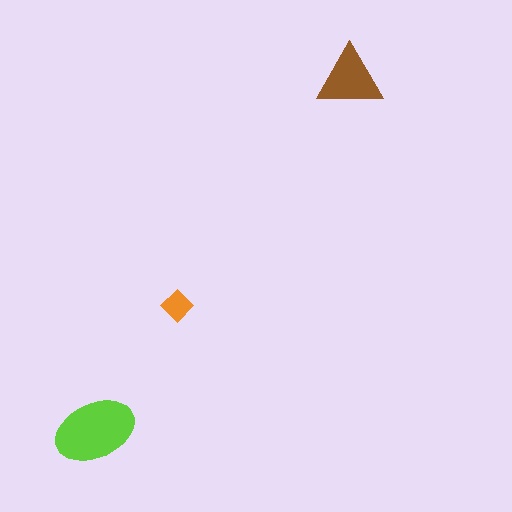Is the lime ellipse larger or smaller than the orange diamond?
Larger.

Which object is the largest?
The lime ellipse.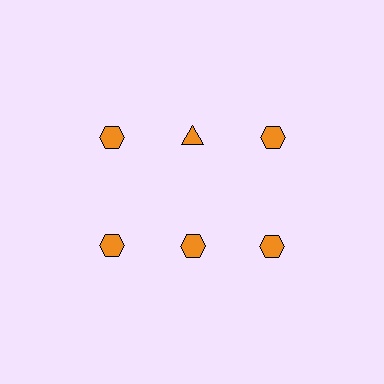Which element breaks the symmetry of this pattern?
The orange triangle in the top row, second from left column breaks the symmetry. All other shapes are orange hexagons.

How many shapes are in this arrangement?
There are 6 shapes arranged in a grid pattern.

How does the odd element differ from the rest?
It has a different shape: triangle instead of hexagon.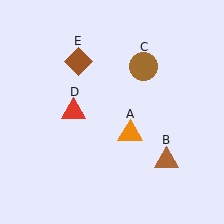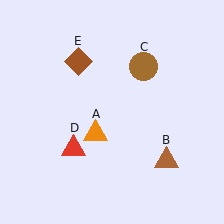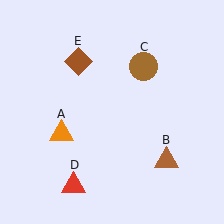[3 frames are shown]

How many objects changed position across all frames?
2 objects changed position: orange triangle (object A), red triangle (object D).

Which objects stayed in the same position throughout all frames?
Brown triangle (object B) and brown circle (object C) and brown diamond (object E) remained stationary.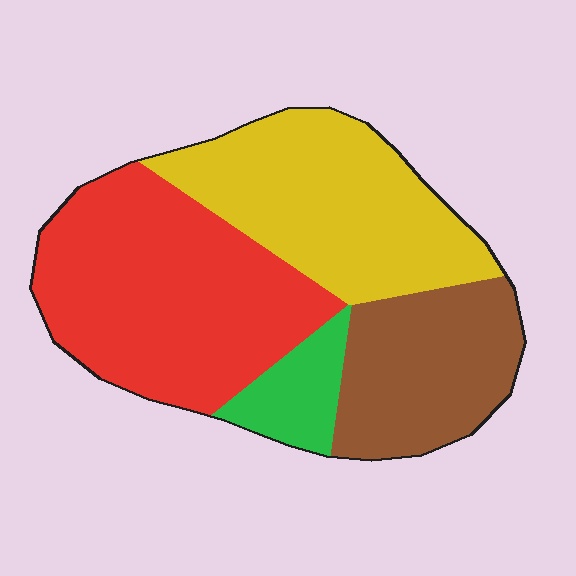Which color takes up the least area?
Green, at roughly 10%.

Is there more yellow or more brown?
Yellow.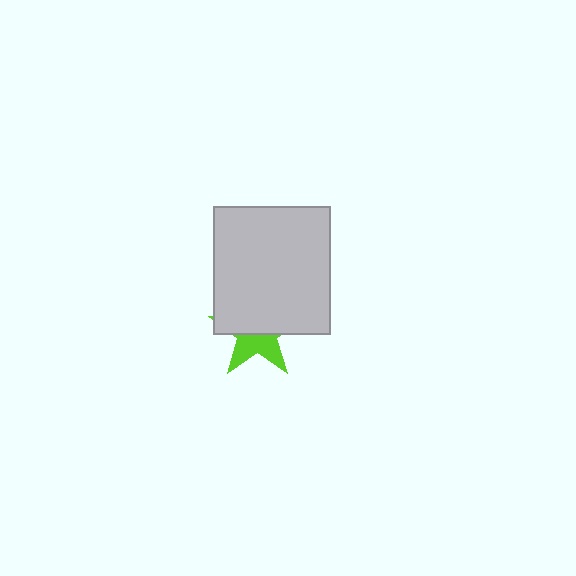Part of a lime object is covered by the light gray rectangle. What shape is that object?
It is a star.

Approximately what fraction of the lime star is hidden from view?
Roughly 60% of the lime star is hidden behind the light gray rectangle.